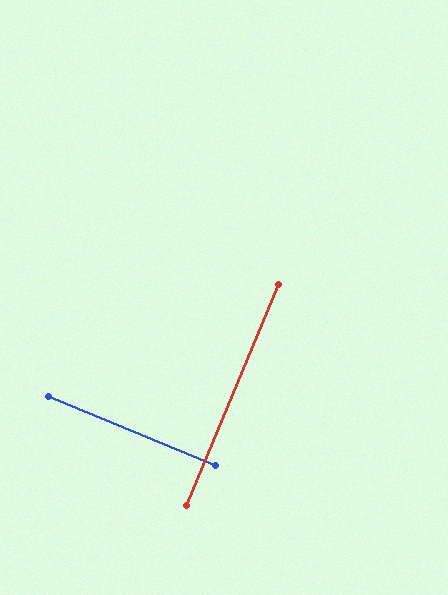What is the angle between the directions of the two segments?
Approximately 90 degrees.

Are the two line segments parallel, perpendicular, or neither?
Perpendicular — they meet at approximately 90°.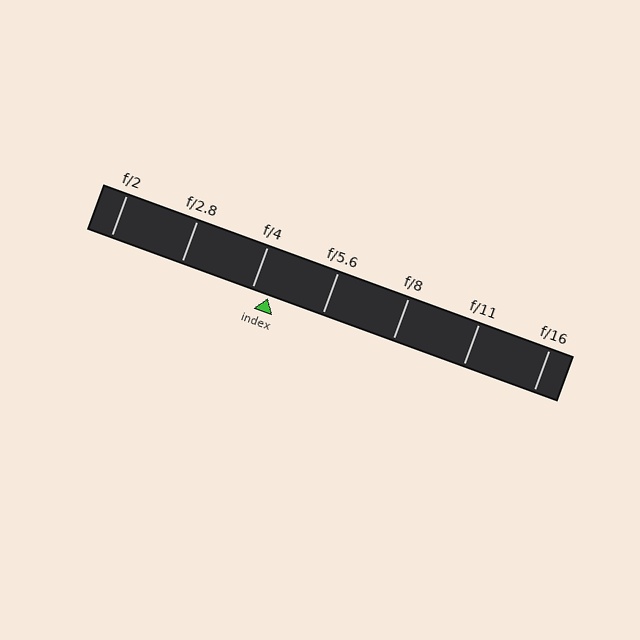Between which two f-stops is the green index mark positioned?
The index mark is between f/4 and f/5.6.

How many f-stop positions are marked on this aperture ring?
There are 7 f-stop positions marked.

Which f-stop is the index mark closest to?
The index mark is closest to f/4.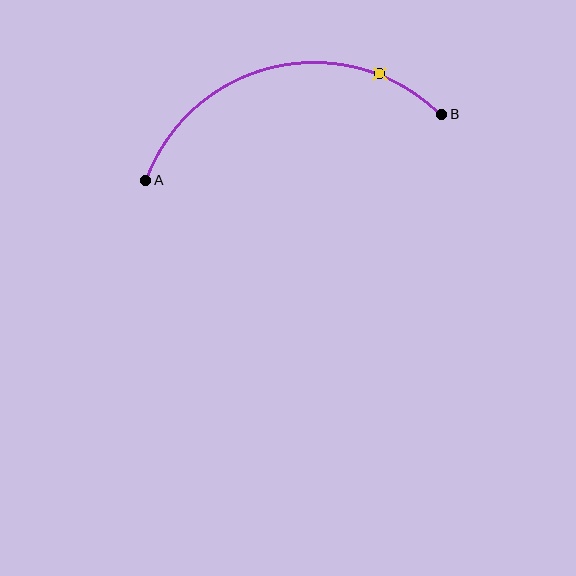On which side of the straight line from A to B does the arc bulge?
The arc bulges above the straight line connecting A and B.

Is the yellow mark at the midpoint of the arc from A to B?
No. The yellow mark lies on the arc but is closer to endpoint B. The arc midpoint would be at the point on the curve equidistant along the arc from both A and B.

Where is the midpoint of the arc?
The arc midpoint is the point on the curve farthest from the straight line joining A and B. It sits above that line.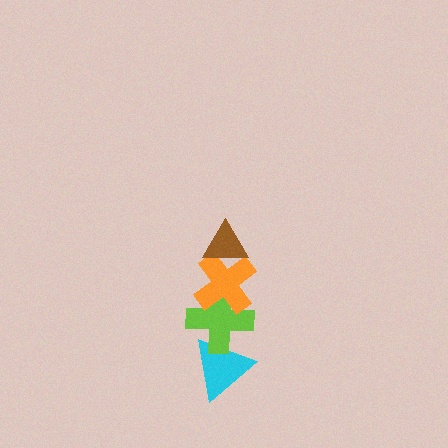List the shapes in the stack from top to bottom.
From top to bottom: the brown triangle, the orange cross, the lime cross, the cyan triangle.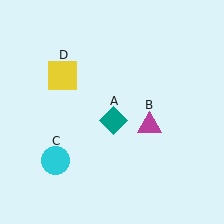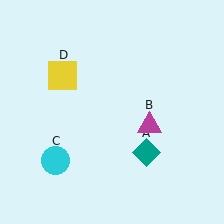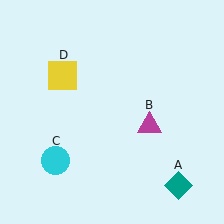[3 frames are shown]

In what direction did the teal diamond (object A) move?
The teal diamond (object A) moved down and to the right.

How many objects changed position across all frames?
1 object changed position: teal diamond (object A).